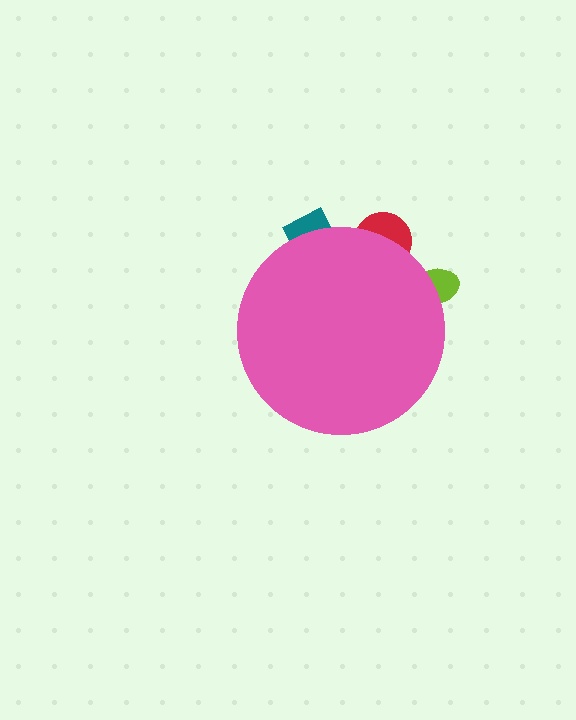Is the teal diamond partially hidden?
Yes, the teal diamond is partially hidden behind the pink circle.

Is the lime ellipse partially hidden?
Yes, the lime ellipse is partially hidden behind the pink circle.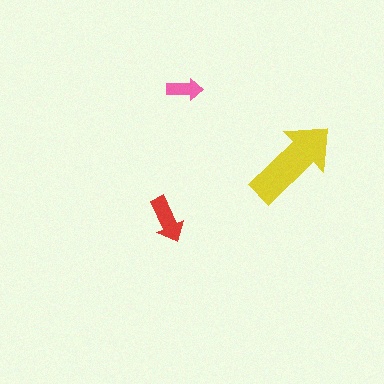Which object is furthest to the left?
The red arrow is leftmost.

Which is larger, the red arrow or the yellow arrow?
The yellow one.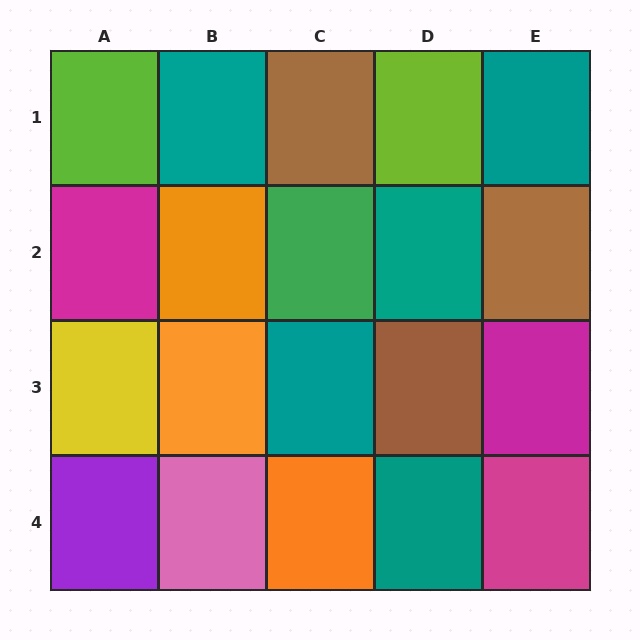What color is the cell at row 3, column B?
Orange.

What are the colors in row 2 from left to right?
Magenta, orange, green, teal, brown.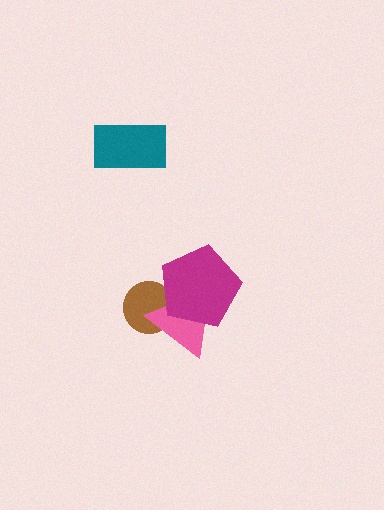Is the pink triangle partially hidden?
Yes, it is partially covered by another shape.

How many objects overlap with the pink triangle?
2 objects overlap with the pink triangle.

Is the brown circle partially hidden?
Yes, it is partially covered by another shape.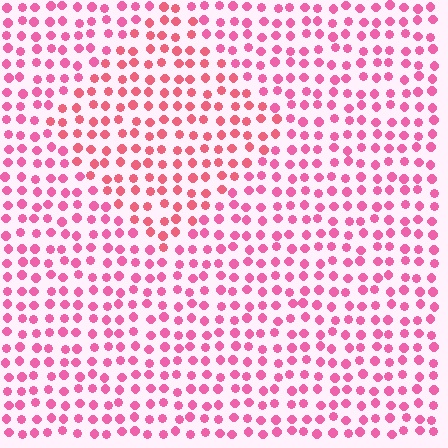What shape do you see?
I see a diamond.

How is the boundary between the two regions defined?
The boundary is defined purely by a slight shift in hue (about 20 degrees). Spacing, size, and orientation are identical on both sides.